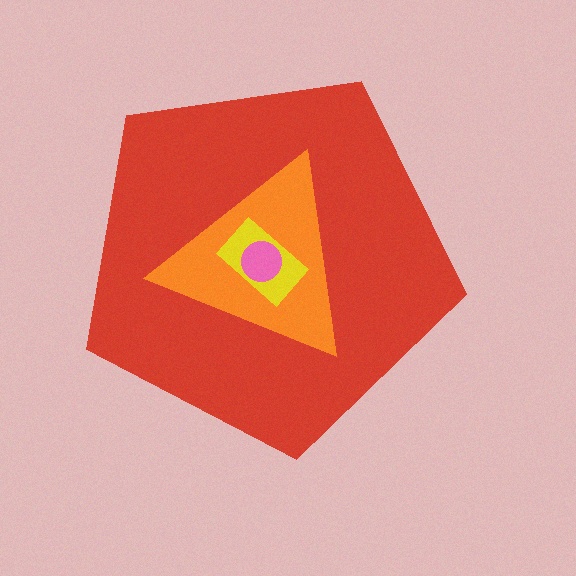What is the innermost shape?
The pink circle.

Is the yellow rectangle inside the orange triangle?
Yes.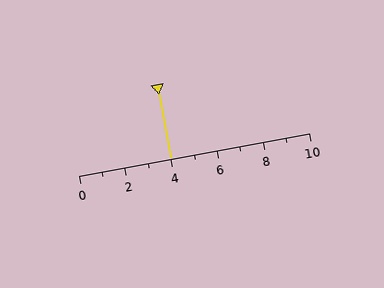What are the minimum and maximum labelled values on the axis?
The axis runs from 0 to 10.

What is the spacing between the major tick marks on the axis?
The major ticks are spaced 2 apart.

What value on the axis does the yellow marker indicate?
The marker indicates approximately 4.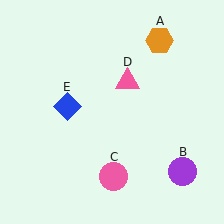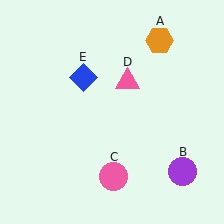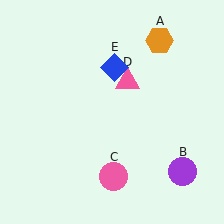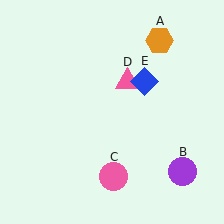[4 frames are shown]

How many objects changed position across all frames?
1 object changed position: blue diamond (object E).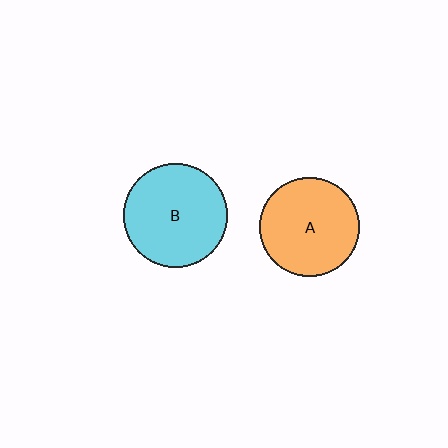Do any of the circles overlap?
No, none of the circles overlap.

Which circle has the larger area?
Circle B (cyan).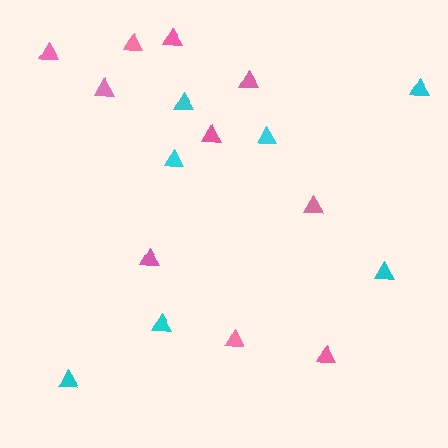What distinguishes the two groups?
There are 2 groups: one group of cyan triangles (7) and one group of pink triangles (10).